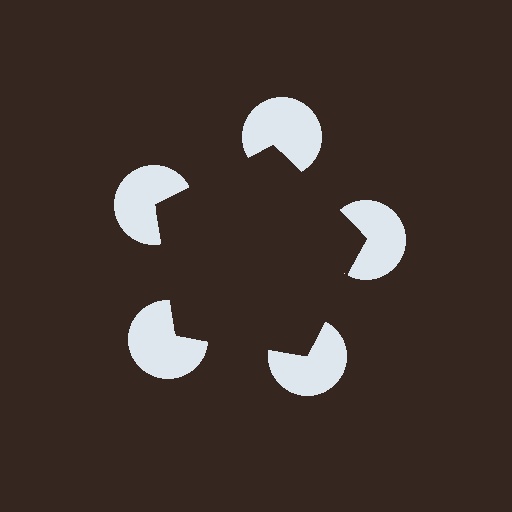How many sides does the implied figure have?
5 sides.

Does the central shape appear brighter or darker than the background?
It typically appears slightly darker than the background, even though no actual brightness change is drawn.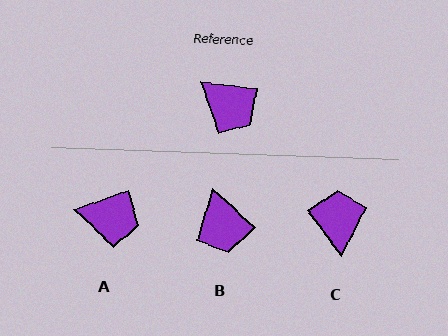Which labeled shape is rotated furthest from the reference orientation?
C, about 134 degrees away.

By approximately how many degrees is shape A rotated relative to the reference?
Approximately 27 degrees counter-clockwise.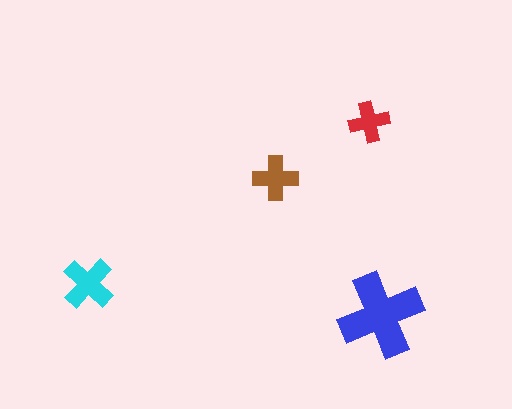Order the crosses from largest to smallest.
the blue one, the cyan one, the brown one, the red one.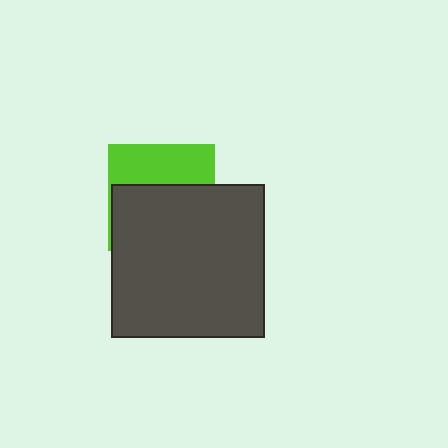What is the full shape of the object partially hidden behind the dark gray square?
The partially hidden object is a lime square.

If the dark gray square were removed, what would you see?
You would see the complete lime square.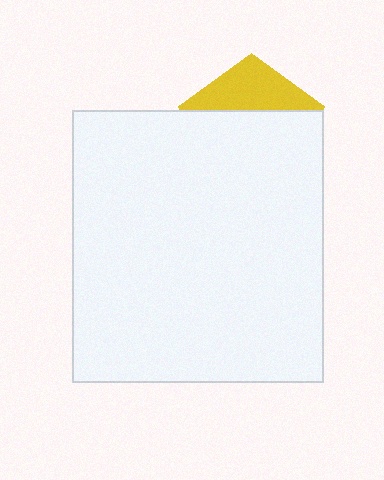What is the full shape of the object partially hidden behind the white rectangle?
The partially hidden object is a yellow pentagon.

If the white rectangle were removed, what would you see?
You would see the complete yellow pentagon.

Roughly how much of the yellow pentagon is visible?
A small part of it is visible (roughly 31%).